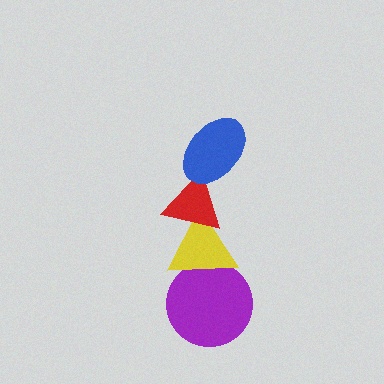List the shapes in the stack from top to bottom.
From top to bottom: the blue ellipse, the red triangle, the yellow triangle, the purple circle.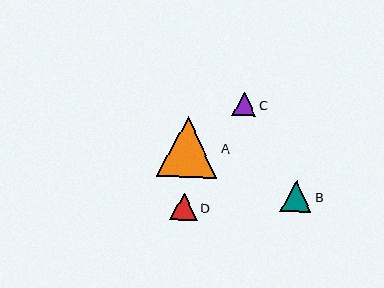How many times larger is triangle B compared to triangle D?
Triangle B is approximately 1.1 times the size of triangle D.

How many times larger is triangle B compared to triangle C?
Triangle B is approximately 1.3 times the size of triangle C.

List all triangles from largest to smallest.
From largest to smallest: A, B, D, C.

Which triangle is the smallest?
Triangle C is the smallest with a size of approximately 24 pixels.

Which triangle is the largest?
Triangle A is the largest with a size of approximately 61 pixels.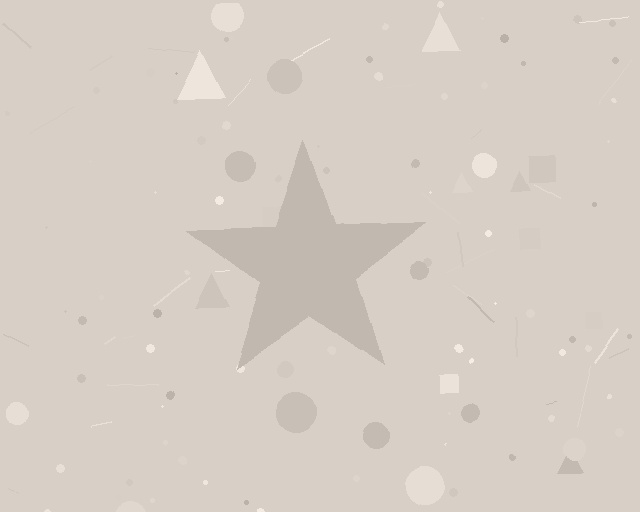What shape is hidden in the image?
A star is hidden in the image.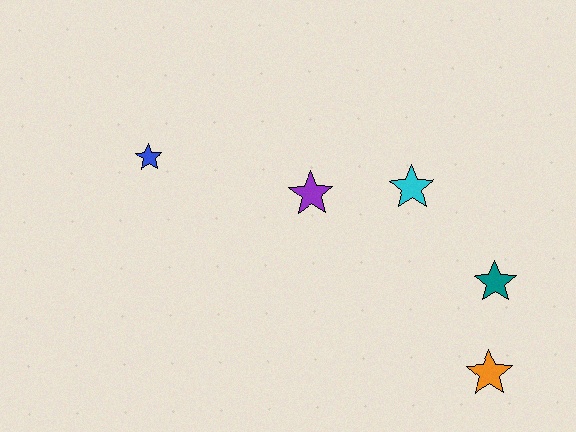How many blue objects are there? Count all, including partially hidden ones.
There is 1 blue object.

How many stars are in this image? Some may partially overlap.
There are 5 stars.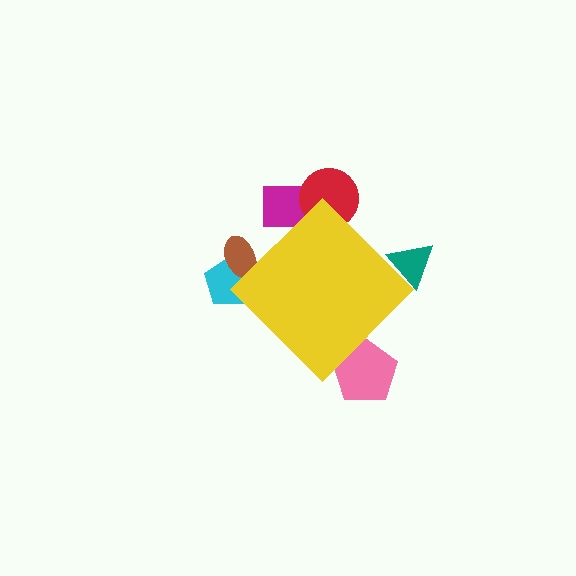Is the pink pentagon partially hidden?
Yes, the pink pentagon is partially hidden behind the yellow diamond.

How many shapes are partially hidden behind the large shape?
6 shapes are partially hidden.